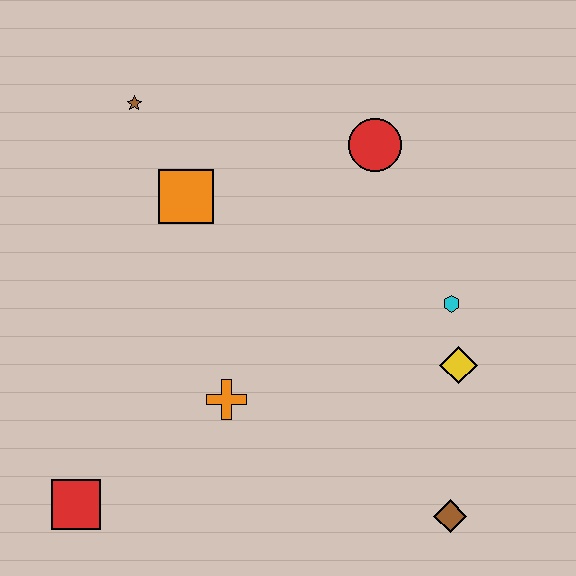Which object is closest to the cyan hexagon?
The yellow diamond is closest to the cyan hexagon.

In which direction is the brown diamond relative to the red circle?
The brown diamond is below the red circle.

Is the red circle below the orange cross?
No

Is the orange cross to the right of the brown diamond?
No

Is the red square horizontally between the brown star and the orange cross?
No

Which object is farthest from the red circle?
The red square is farthest from the red circle.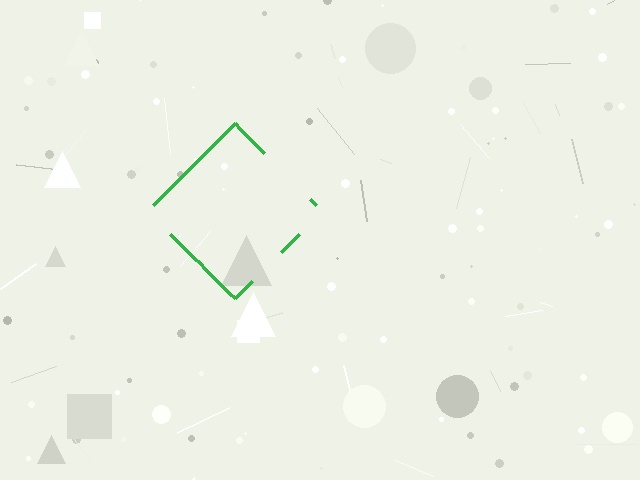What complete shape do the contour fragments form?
The contour fragments form a diamond.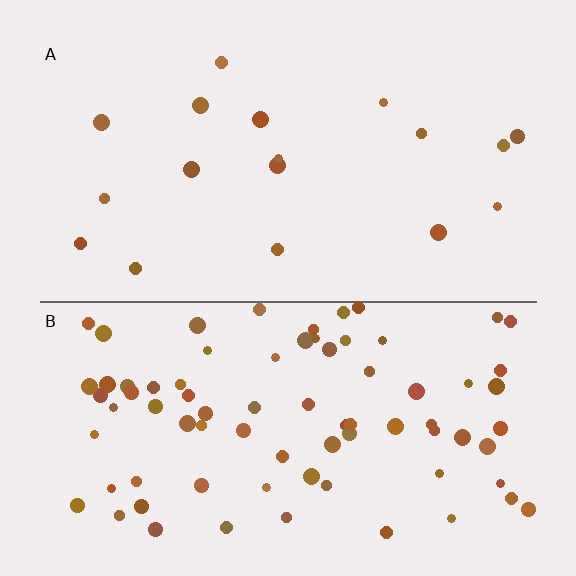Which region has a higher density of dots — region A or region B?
B (the bottom).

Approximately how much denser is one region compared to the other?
Approximately 4.4× — region B over region A.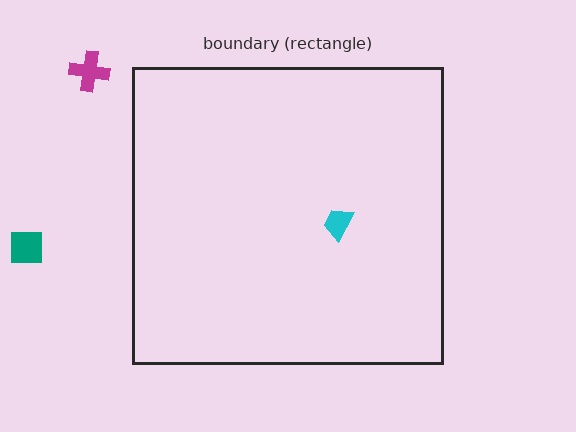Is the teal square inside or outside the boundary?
Outside.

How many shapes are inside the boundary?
1 inside, 2 outside.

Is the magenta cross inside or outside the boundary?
Outside.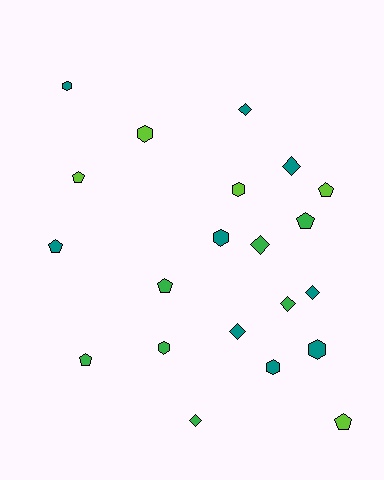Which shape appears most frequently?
Hexagon, with 7 objects.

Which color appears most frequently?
Teal, with 9 objects.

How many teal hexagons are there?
There are 4 teal hexagons.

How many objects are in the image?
There are 21 objects.